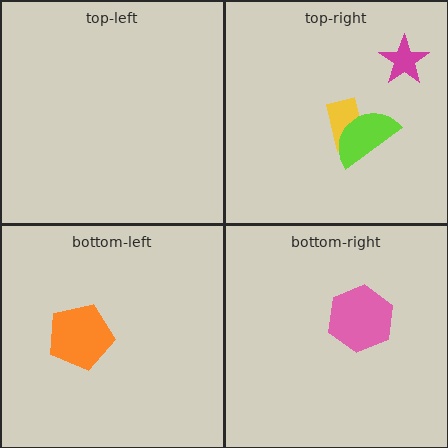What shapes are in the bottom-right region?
The pink hexagon.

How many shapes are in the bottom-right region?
1.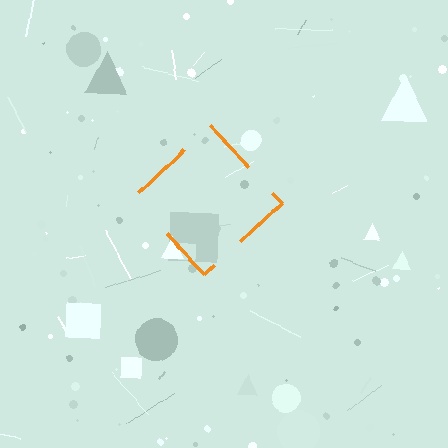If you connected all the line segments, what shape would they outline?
They would outline a diamond.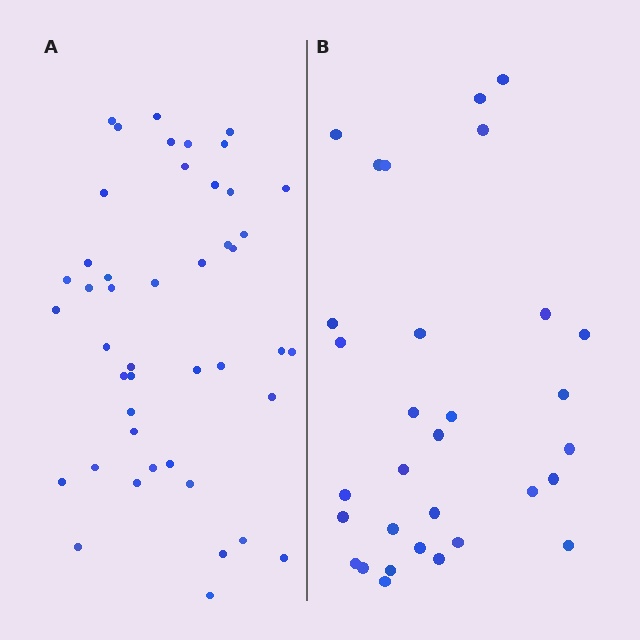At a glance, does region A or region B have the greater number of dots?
Region A (the left region) has more dots.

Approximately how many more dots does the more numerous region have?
Region A has approximately 15 more dots than region B.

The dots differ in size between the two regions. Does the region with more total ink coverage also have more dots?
No. Region B has more total ink coverage because its dots are larger, but region A actually contains more individual dots. Total area can be misleading — the number of items is what matters here.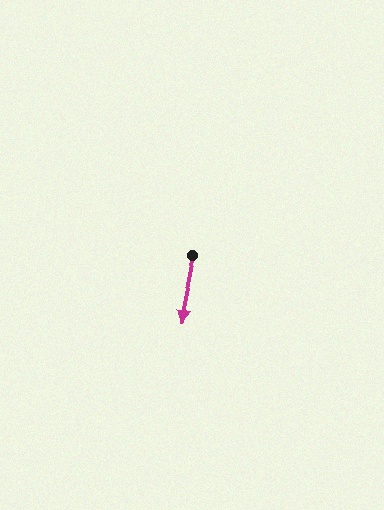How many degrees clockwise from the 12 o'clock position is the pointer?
Approximately 191 degrees.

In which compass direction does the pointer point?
South.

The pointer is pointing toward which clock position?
Roughly 6 o'clock.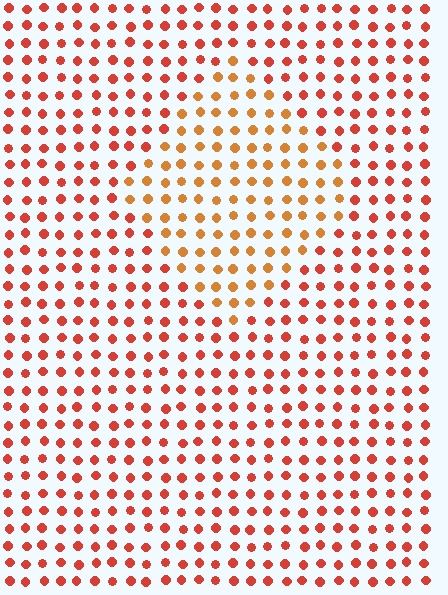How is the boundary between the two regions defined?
The boundary is defined purely by a slight shift in hue (about 25 degrees). Spacing, size, and orientation are identical on both sides.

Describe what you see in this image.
The image is filled with small red elements in a uniform arrangement. A diamond-shaped region is visible where the elements are tinted to a slightly different hue, forming a subtle color boundary.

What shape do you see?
I see a diamond.